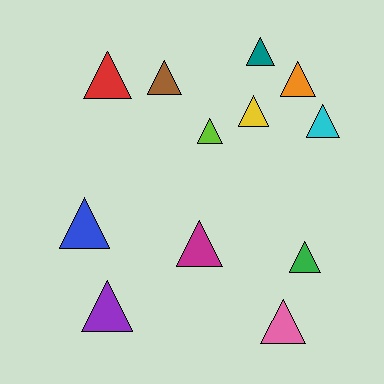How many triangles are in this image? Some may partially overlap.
There are 12 triangles.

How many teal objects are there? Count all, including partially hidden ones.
There is 1 teal object.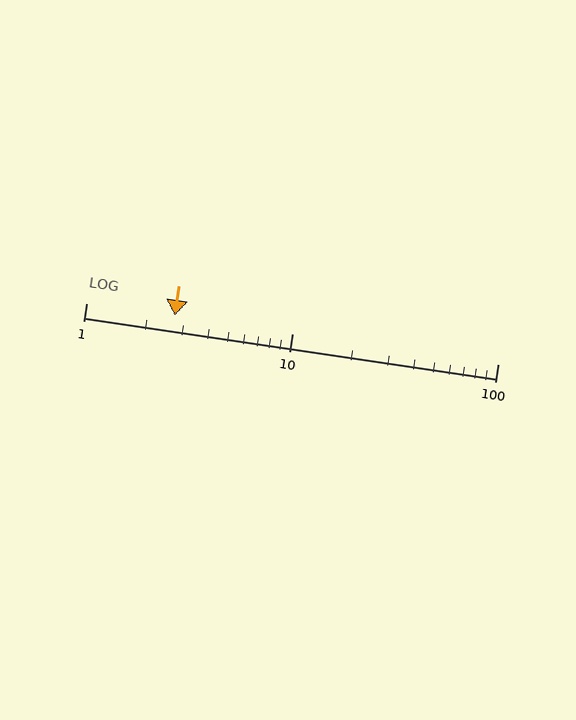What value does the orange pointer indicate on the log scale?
The pointer indicates approximately 2.7.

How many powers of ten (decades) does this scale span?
The scale spans 2 decades, from 1 to 100.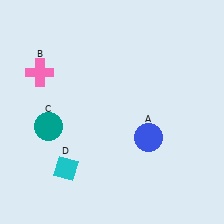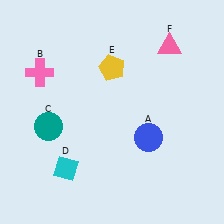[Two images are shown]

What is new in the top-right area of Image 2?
A pink triangle (F) was added in the top-right area of Image 2.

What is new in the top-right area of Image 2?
A yellow pentagon (E) was added in the top-right area of Image 2.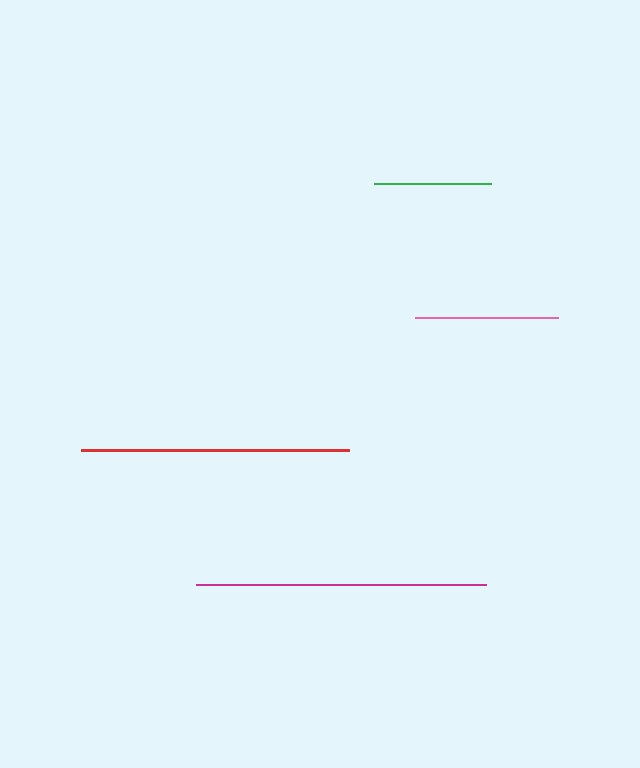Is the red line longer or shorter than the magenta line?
The magenta line is longer than the red line.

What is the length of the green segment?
The green segment is approximately 117 pixels long.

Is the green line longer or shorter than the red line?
The red line is longer than the green line.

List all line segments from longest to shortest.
From longest to shortest: magenta, red, pink, green.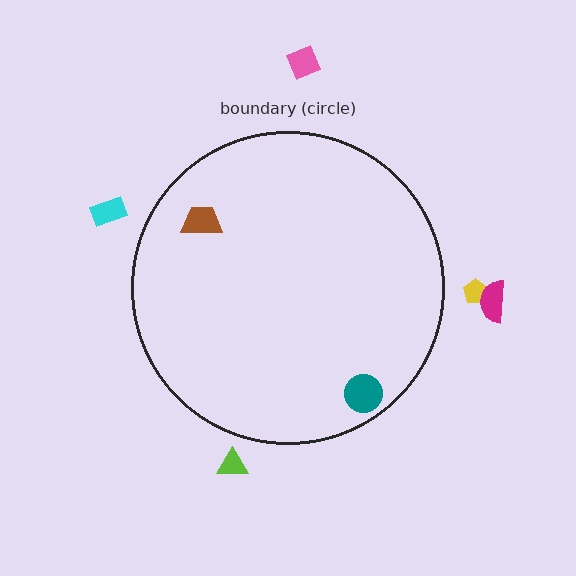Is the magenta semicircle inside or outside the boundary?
Outside.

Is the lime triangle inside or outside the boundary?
Outside.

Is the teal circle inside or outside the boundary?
Inside.